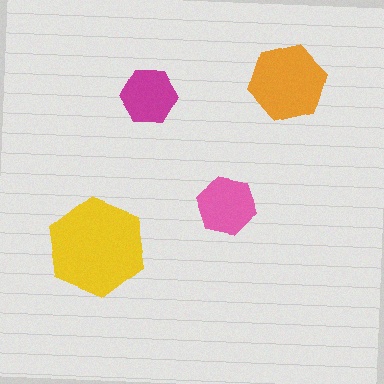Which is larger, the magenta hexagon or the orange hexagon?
The orange one.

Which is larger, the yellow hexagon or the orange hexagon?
The yellow one.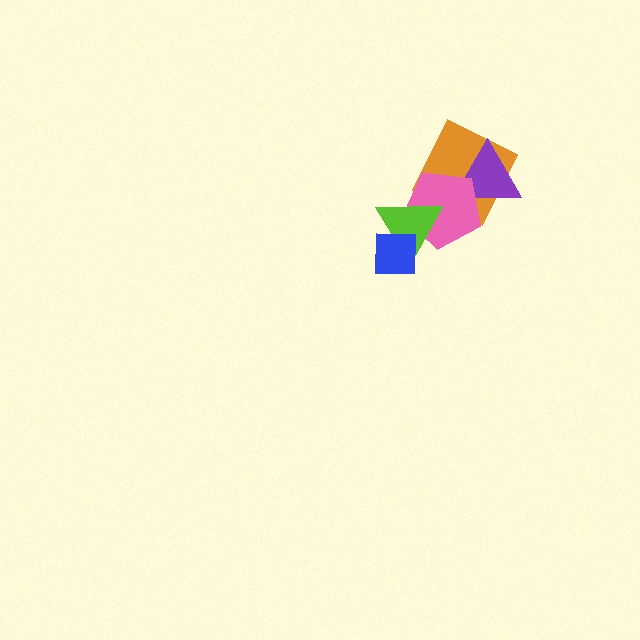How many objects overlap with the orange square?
2 objects overlap with the orange square.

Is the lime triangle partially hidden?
Yes, it is partially covered by another shape.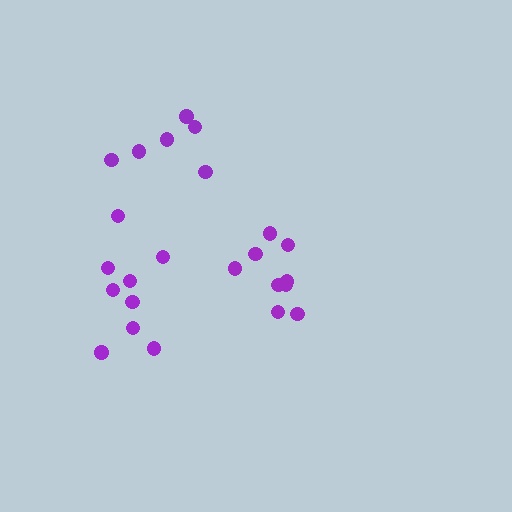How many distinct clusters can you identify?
There are 3 distinct clusters.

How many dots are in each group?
Group 1: 9 dots, Group 2: 6 dots, Group 3: 9 dots (24 total).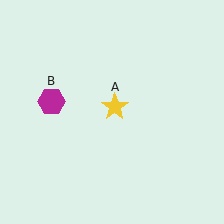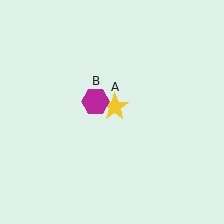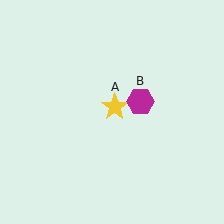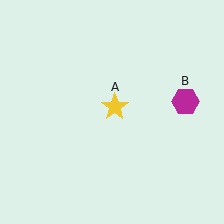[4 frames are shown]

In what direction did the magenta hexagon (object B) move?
The magenta hexagon (object B) moved right.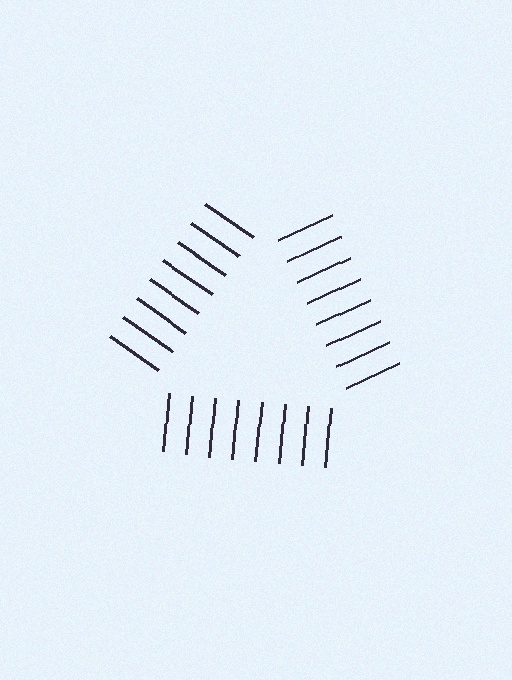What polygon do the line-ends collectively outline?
An illusory triangle — the line segments terminate on its edges but no continuous stroke is drawn.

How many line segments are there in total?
24 — 8 along each of the 3 edges.